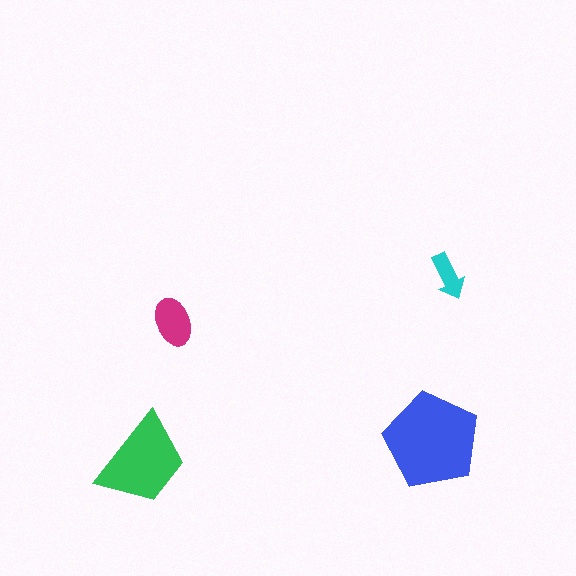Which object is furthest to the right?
The cyan arrow is rightmost.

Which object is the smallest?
The cyan arrow.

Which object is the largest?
The blue pentagon.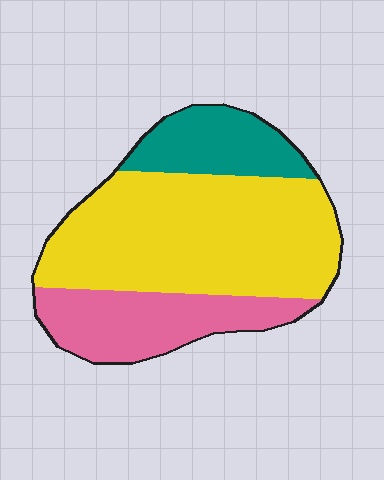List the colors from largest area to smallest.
From largest to smallest: yellow, pink, teal.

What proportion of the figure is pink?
Pink covers roughly 25% of the figure.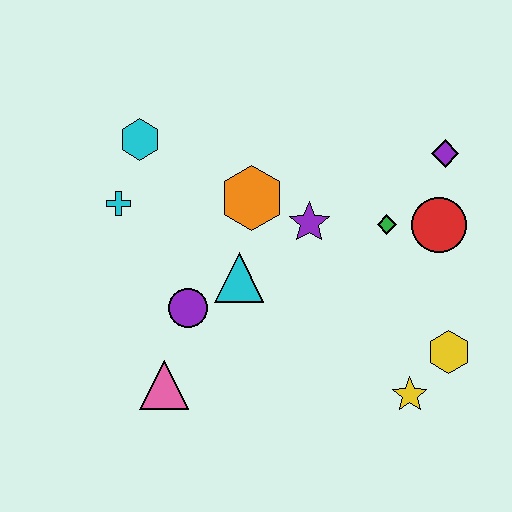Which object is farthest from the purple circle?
The purple diamond is farthest from the purple circle.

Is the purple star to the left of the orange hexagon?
No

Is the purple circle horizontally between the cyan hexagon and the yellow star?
Yes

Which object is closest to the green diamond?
The red circle is closest to the green diamond.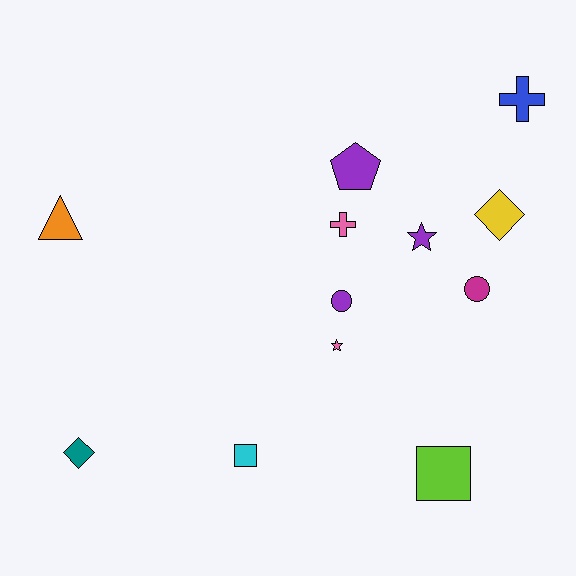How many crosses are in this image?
There are 2 crosses.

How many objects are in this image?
There are 12 objects.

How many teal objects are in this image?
There is 1 teal object.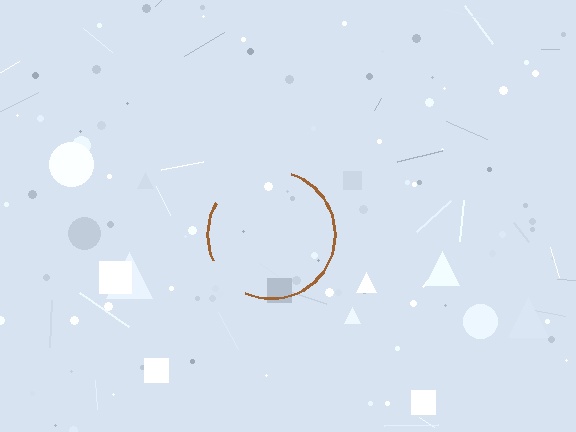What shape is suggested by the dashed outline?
The dashed outline suggests a circle.